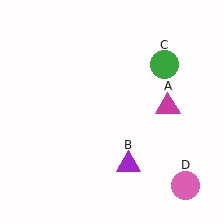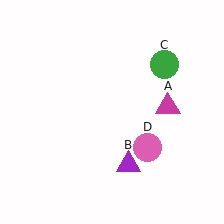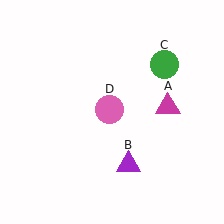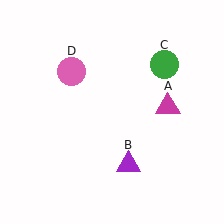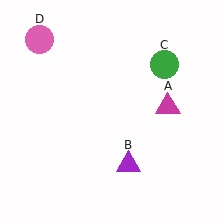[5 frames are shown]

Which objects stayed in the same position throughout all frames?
Magenta triangle (object A) and purple triangle (object B) and green circle (object C) remained stationary.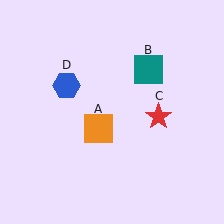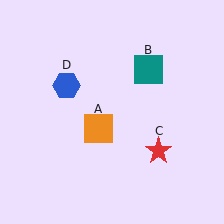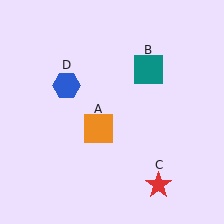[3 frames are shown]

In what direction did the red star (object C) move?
The red star (object C) moved down.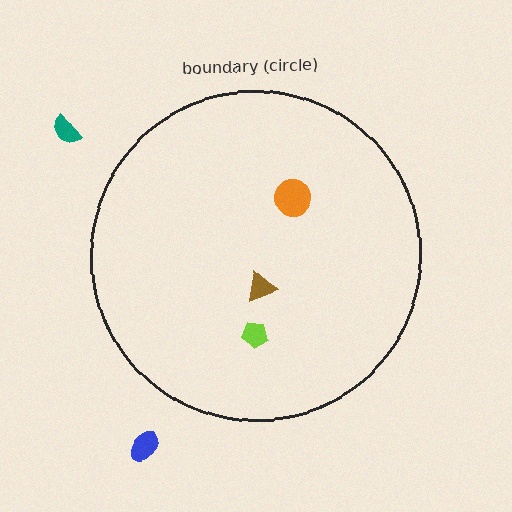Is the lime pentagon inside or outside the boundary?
Inside.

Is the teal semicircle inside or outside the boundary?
Outside.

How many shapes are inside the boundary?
3 inside, 2 outside.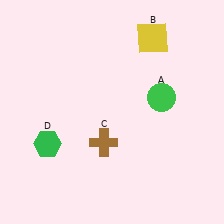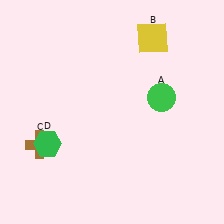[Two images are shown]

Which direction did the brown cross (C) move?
The brown cross (C) moved left.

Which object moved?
The brown cross (C) moved left.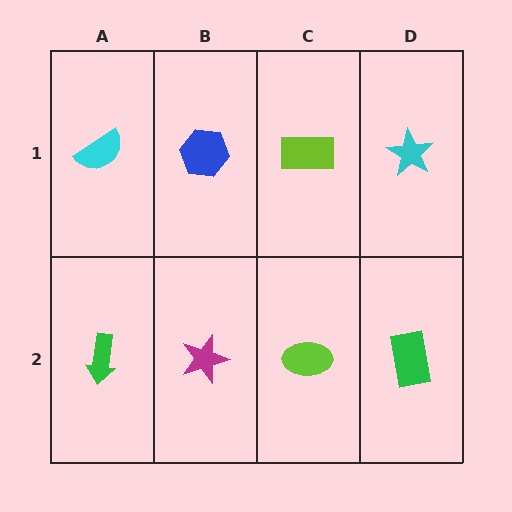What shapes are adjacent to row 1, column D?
A green rectangle (row 2, column D), a lime rectangle (row 1, column C).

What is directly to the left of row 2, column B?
A green arrow.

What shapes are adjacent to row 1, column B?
A magenta star (row 2, column B), a cyan semicircle (row 1, column A), a lime rectangle (row 1, column C).